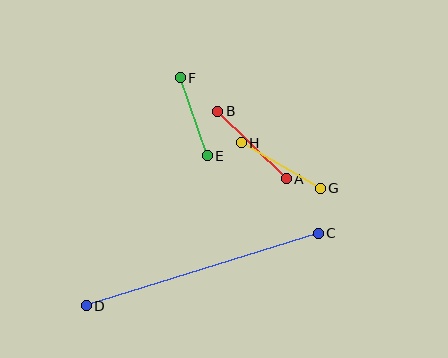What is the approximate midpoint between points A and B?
The midpoint is at approximately (252, 145) pixels.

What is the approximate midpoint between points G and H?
The midpoint is at approximately (281, 165) pixels.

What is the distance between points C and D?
The distance is approximately 243 pixels.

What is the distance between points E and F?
The distance is approximately 83 pixels.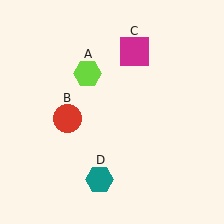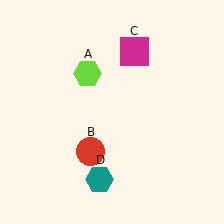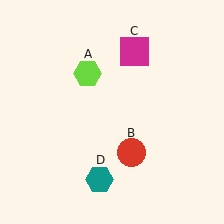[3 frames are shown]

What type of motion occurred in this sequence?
The red circle (object B) rotated counterclockwise around the center of the scene.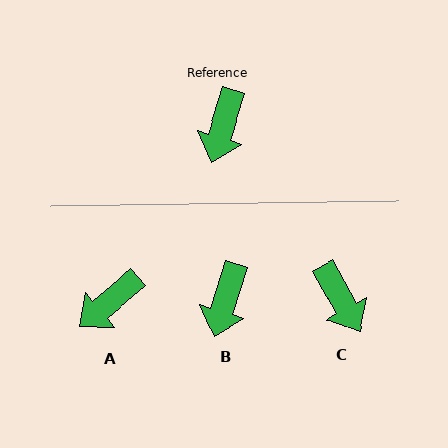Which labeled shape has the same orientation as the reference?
B.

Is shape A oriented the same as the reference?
No, it is off by about 33 degrees.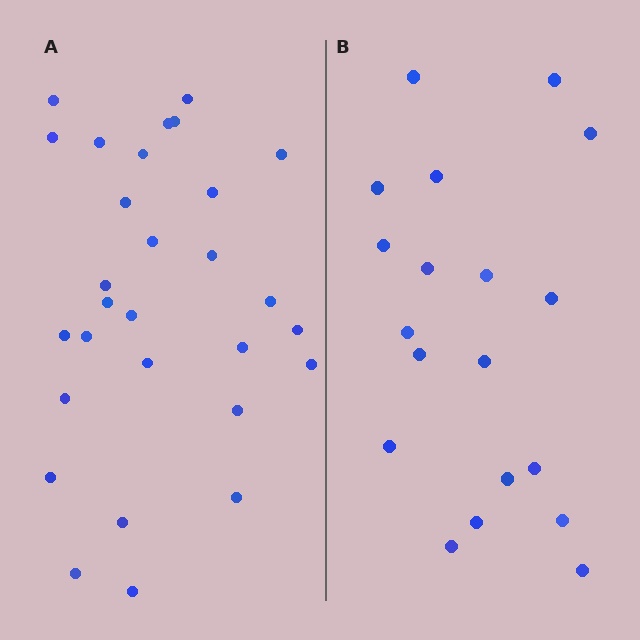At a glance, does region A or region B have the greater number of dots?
Region A (the left region) has more dots.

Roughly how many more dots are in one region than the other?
Region A has roughly 10 or so more dots than region B.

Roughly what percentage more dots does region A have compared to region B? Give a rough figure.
About 55% more.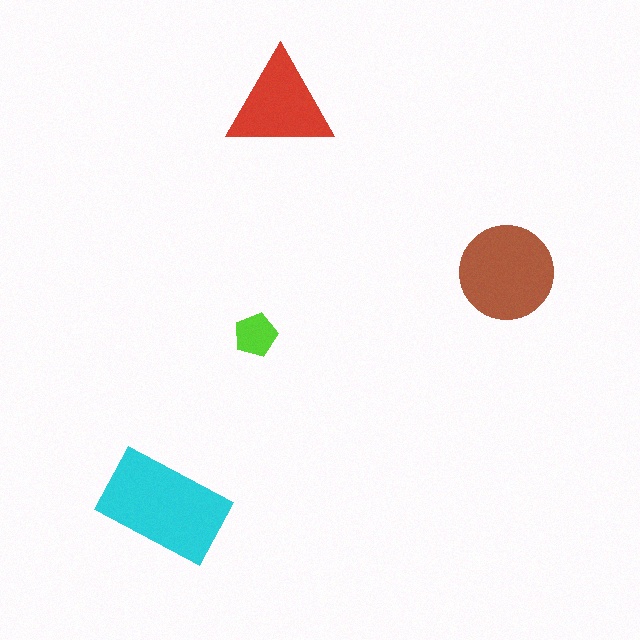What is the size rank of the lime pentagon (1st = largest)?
4th.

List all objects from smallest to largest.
The lime pentagon, the red triangle, the brown circle, the cyan rectangle.